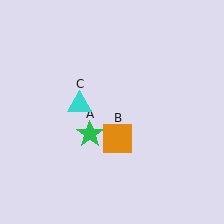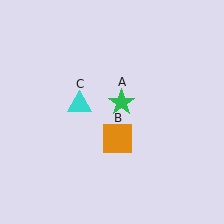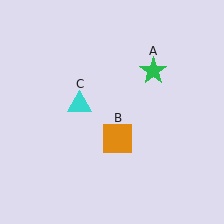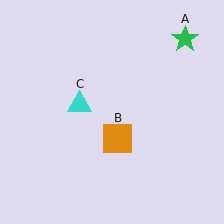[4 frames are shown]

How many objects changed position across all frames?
1 object changed position: green star (object A).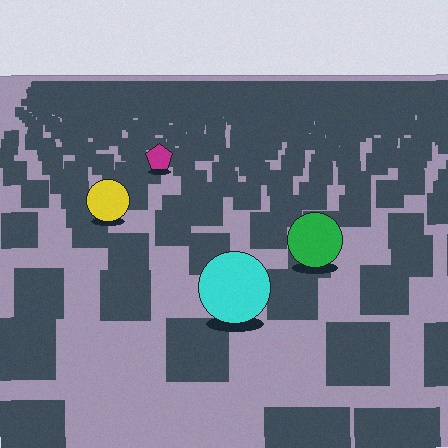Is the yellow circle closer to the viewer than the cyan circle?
No. The cyan circle is closer — you can tell from the texture gradient: the ground texture is coarser near it.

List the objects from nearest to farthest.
From nearest to farthest: the cyan circle, the green circle, the yellow circle, the magenta pentagon.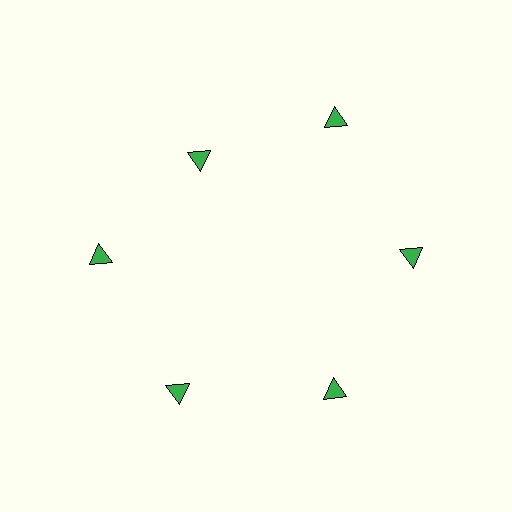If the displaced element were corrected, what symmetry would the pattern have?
It would have 6-fold rotational symmetry — the pattern would map onto itself every 60 degrees.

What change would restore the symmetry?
The symmetry would be restored by moving it outward, back onto the ring so that all 6 triangles sit at equal angles and equal distance from the center.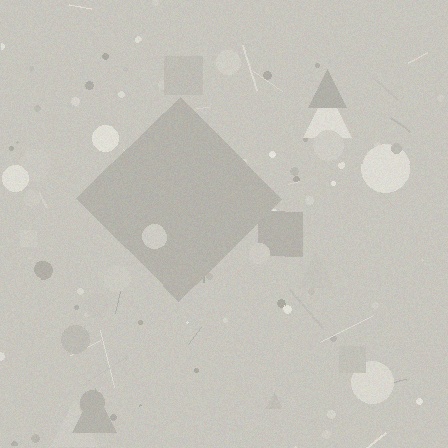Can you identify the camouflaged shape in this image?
The camouflaged shape is a diamond.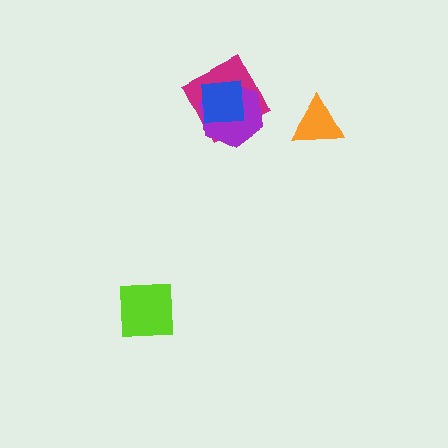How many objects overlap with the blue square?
2 objects overlap with the blue square.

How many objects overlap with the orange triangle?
0 objects overlap with the orange triangle.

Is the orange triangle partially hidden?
No, no other shape covers it.